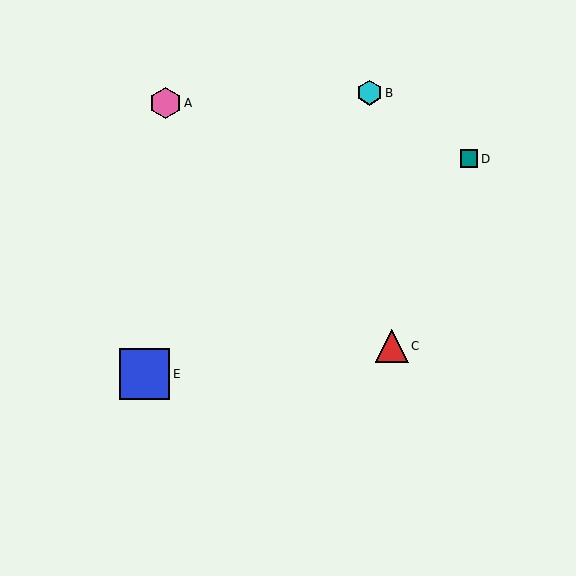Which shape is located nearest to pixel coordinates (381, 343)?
The red triangle (labeled C) at (392, 346) is nearest to that location.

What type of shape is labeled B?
Shape B is a cyan hexagon.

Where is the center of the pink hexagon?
The center of the pink hexagon is at (166, 103).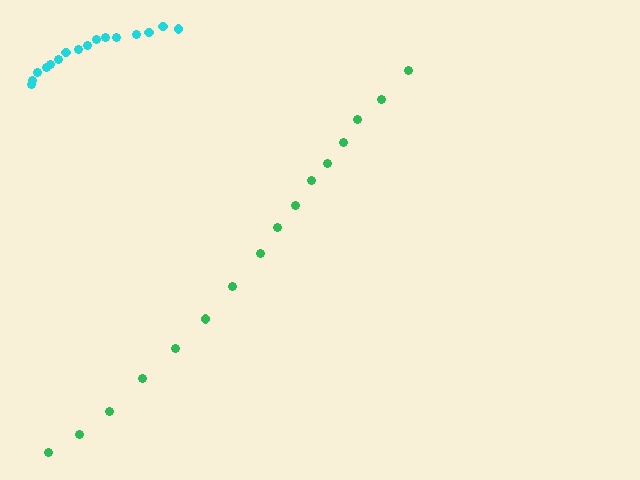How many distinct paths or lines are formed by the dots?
There are 2 distinct paths.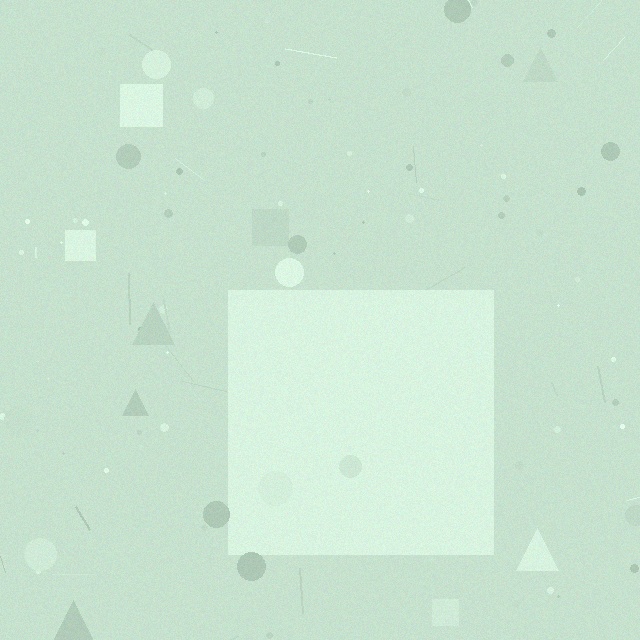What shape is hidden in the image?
A square is hidden in the image.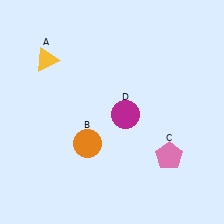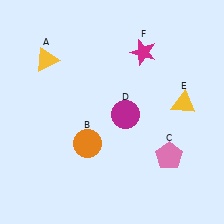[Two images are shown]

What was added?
A yellow triangle (E), a magenta star (F) were added in Image 2.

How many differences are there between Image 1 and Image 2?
There are 2 differences between the two images.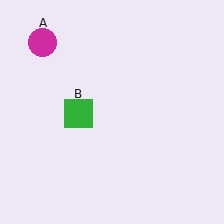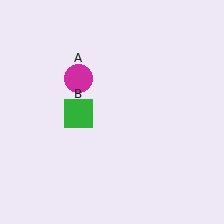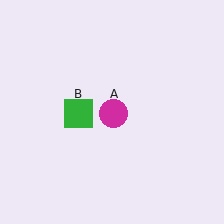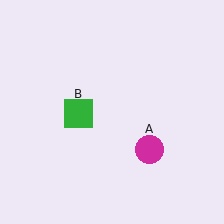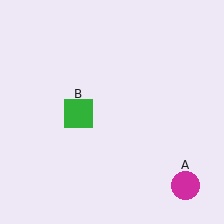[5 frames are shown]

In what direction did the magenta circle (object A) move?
The magenta circle (object A) moved down and to the right.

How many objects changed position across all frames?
1 object changed position: magenta circle (object A).